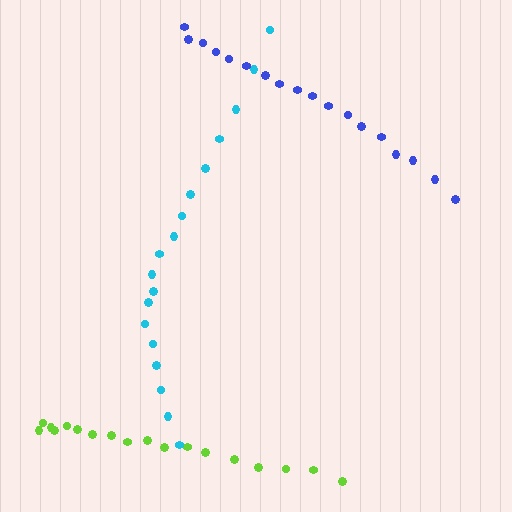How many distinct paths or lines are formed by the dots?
There are 3 distinct paths.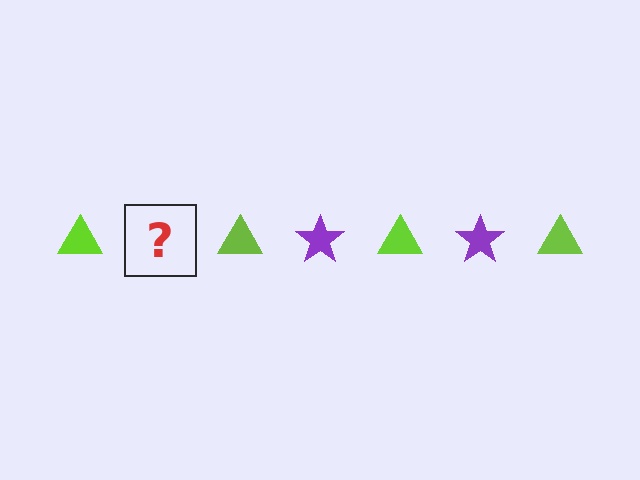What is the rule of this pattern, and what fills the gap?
The rule is that the pattern alternates between lime triangle and purple star. The gap should be filled with a purple star.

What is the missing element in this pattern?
The missing element is a purple star.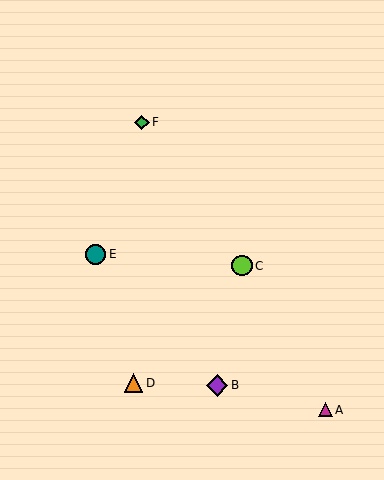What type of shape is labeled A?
Shape A is a magenta triangle.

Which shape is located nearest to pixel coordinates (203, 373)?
The purple diamond (labeled B) at (217, 385) is nearest to that location.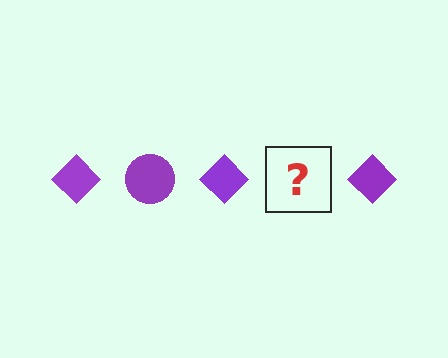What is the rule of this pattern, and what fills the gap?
The rule is that the pattern cycles through diamond, circle shapes in purple. The gap should be filled with a purple circle.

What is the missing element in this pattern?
The missing element is a purple circle.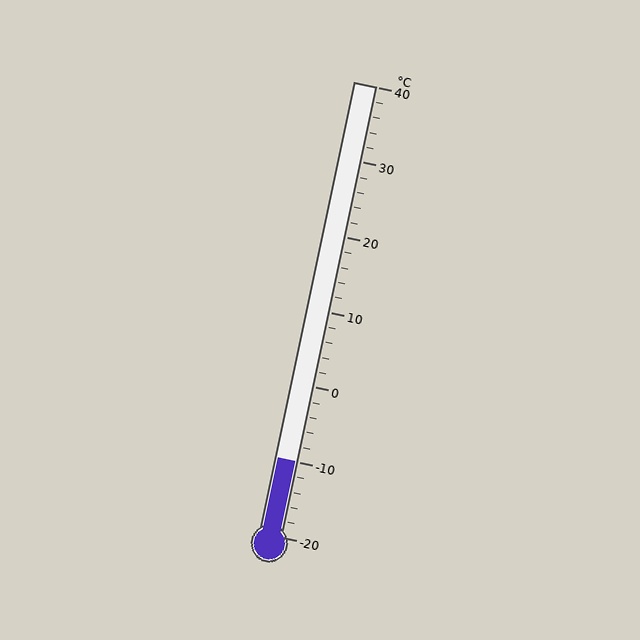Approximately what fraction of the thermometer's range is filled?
The thermometer is filled to approximately 15% of its range.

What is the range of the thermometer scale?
The thermometer scale ranges from -20°C to 40°C.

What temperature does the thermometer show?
The thermometer shows approximately -10°C.